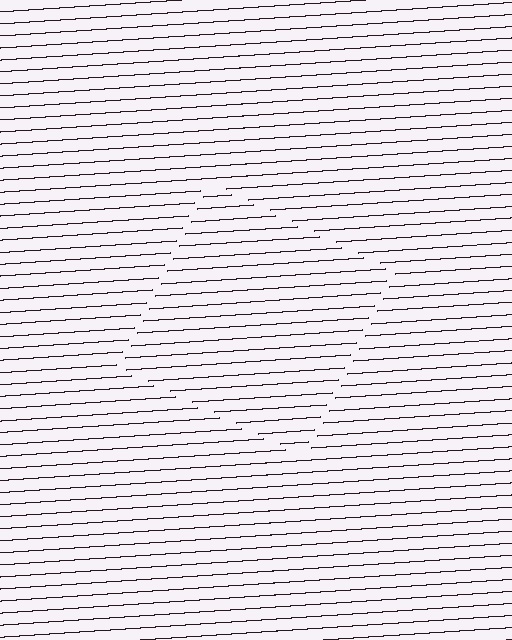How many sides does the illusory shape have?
4 sides — the line-ends trace a square.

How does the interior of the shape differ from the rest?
The interior of the shape contains the same grating, shifted by half a period — the contour is defined by the phase discontinuity where line-ends from the inner and outer gratings abut.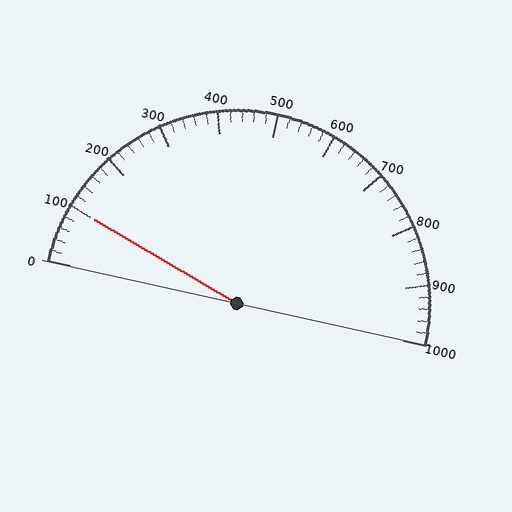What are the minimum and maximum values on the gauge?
The gauge ranges from 0 to 1000.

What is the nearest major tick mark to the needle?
The nearest major tick mark is 100.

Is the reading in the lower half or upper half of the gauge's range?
The reading is in the lower half of the range (0 to 1000).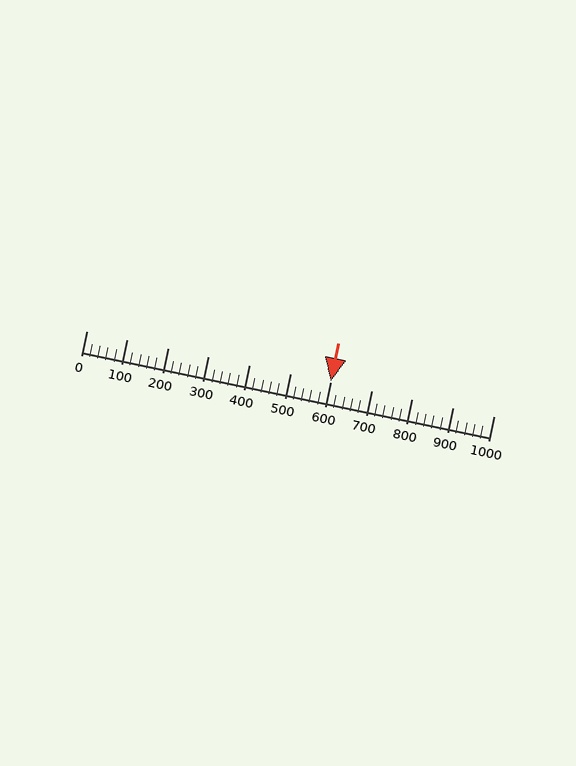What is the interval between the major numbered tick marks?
The major tick marks are spaced 100 units apart.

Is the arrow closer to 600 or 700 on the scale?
The arrow is closer to 600.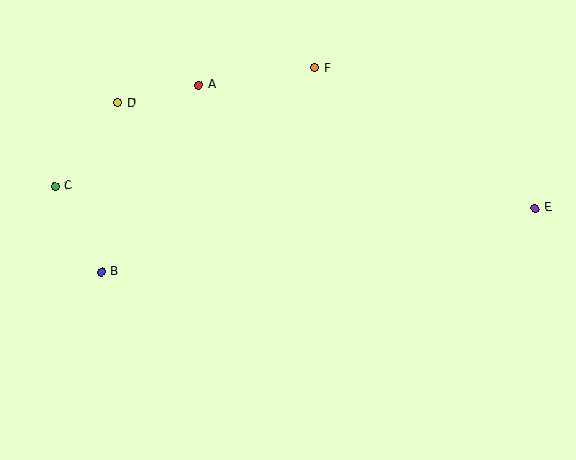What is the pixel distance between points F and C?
The distance between F and C is 286 pixels.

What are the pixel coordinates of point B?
Point B is at (101, 272).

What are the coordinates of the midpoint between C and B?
The midpoint between C and B is at (78, 229).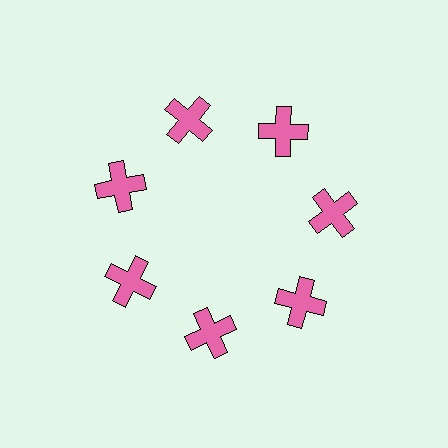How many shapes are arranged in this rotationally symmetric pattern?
There are 7 shapes, arranged in 7 groups of 1.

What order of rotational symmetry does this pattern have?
This pattern has 7-fold rotational symmetry.